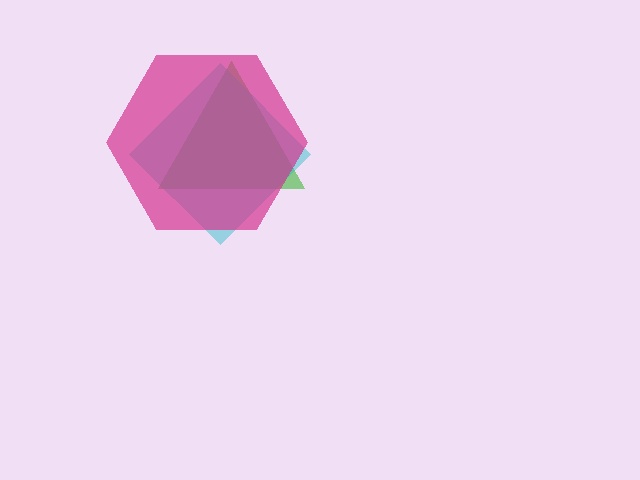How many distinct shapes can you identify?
There are 3 distinct shapes: a green triangle, a cyan diamond, a magenta hexagon.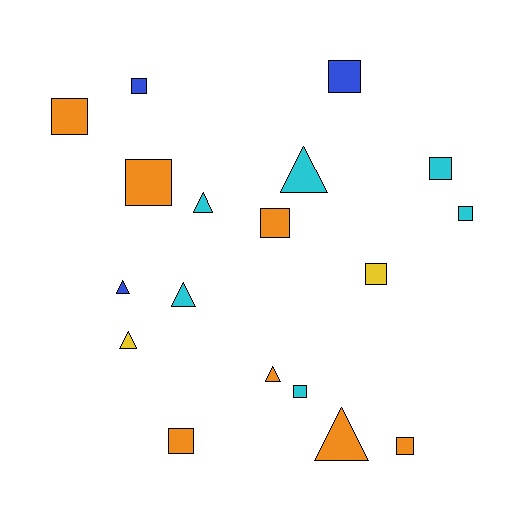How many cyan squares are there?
There are 3 cyan squares.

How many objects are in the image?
There are 18 objects.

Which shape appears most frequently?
Square, with 11 objects.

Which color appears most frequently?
Orange, with 7 objects.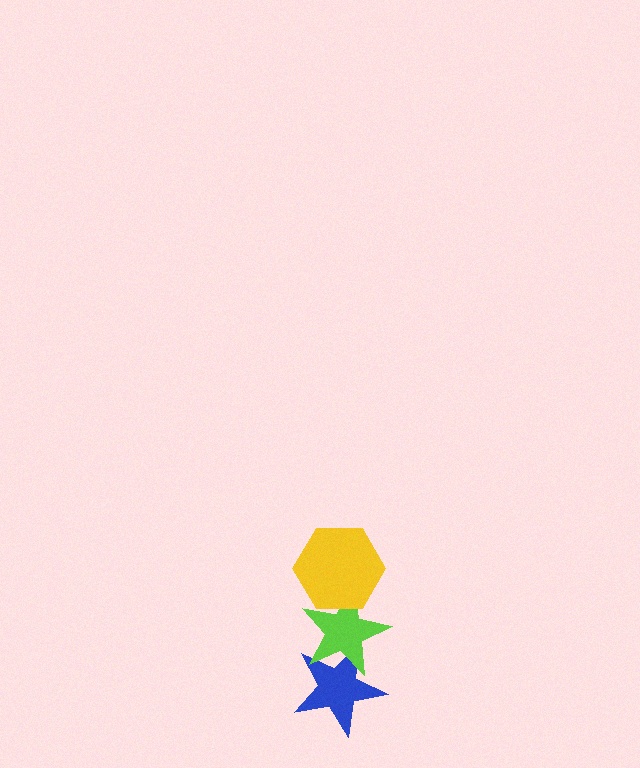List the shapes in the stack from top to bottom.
From top to bottom: the yellow hexagon, the lime star, the blue star.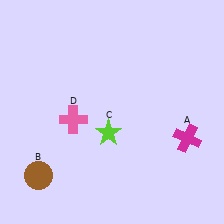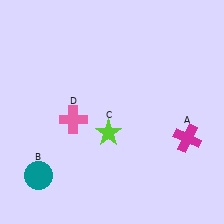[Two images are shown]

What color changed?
The circle (B) changed from brown in Image 1 to teal in Image 2.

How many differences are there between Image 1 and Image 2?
There is 1 difference between the two images.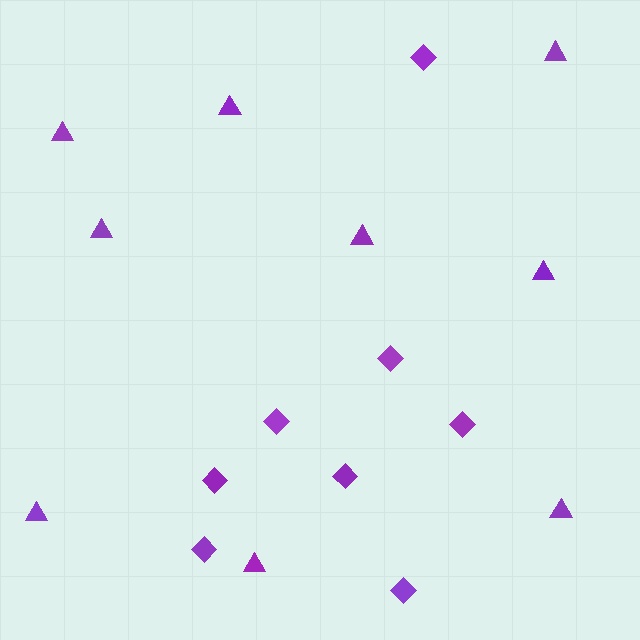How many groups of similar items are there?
There are 2 groups: one group of triangles (9) and one group of diamonds (8).